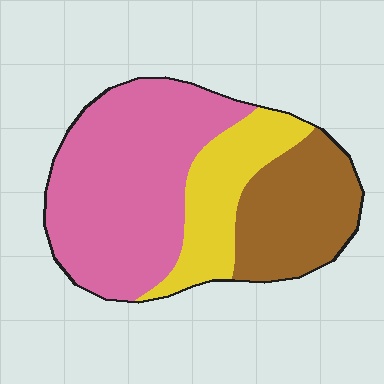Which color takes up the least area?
Yellow, at roughly 20%.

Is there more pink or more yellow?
Pink.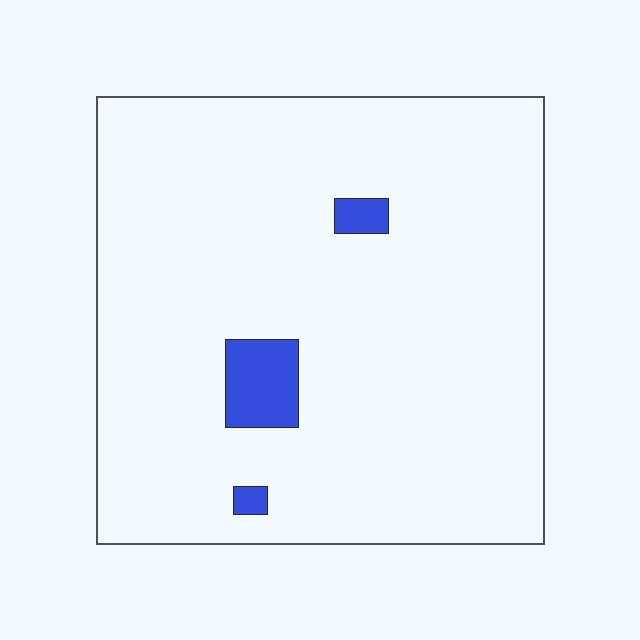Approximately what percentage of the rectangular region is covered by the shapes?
Approximately 5%.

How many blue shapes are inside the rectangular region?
3.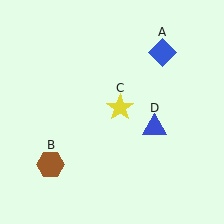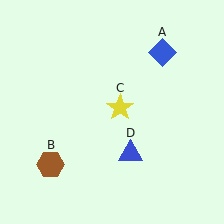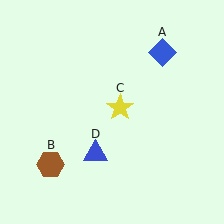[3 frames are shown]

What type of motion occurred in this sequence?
The blue triangle (object D) rotated clockwise around the center of the scene.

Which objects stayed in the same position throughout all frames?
Blue diamond (object A) and brown hexagon (object B) and yellow star (object C) remained stationary.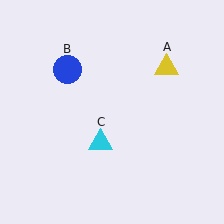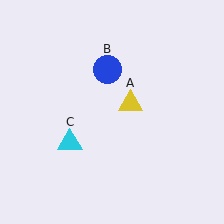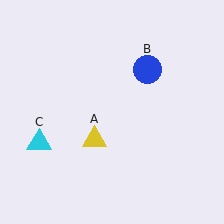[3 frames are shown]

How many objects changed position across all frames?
3 objects changed position: yellow triangle (object A), blue circle (object B), cyan triangle (object C).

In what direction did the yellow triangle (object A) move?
The yellow triangle (object A) moved down and to the left.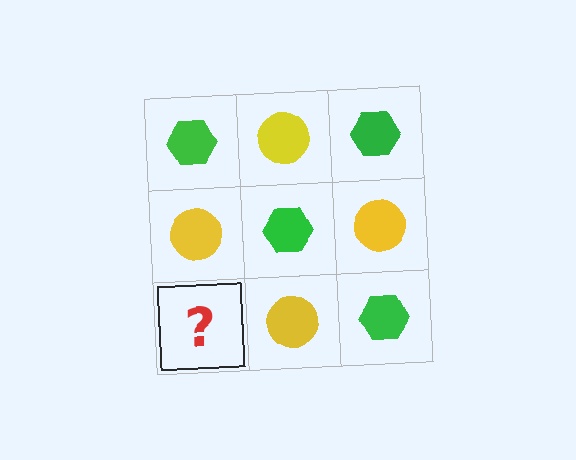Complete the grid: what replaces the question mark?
The question mark should be replaced with a green hexagon.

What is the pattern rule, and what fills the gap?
The rule is that it alternates green hexagon and yellow circle in a checkerboard pattern. The gap should be filled with a green hexagon.